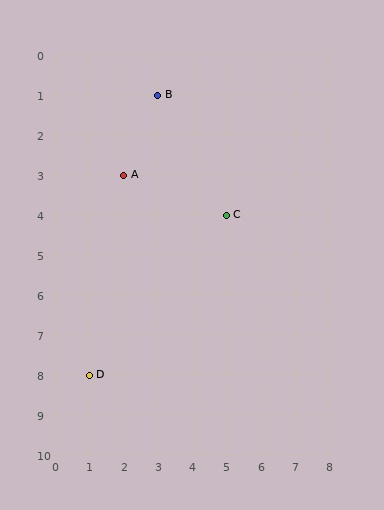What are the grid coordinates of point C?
Point C is at grid coordinates (5, 4).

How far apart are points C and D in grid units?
Points C and D are 4 columns and 4 rows apart (about 5.7 grid units diagonally).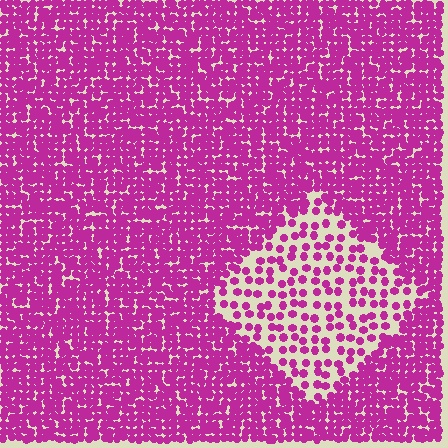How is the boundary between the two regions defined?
The boundary is defined by a change in element density (approximately 2.6x ratio). All elements are the same color, size, and shape.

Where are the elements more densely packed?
The elements are more densely packed outside the diamond boundary.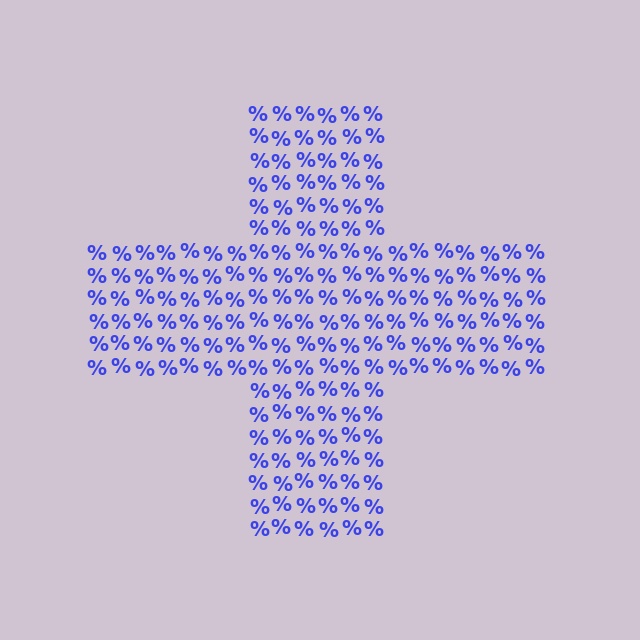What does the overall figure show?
The overall figure shows a cross.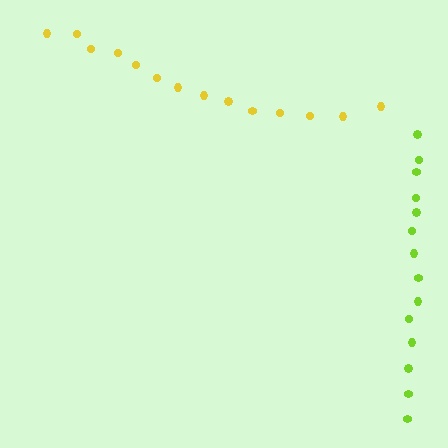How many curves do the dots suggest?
There are 2 distinct paths.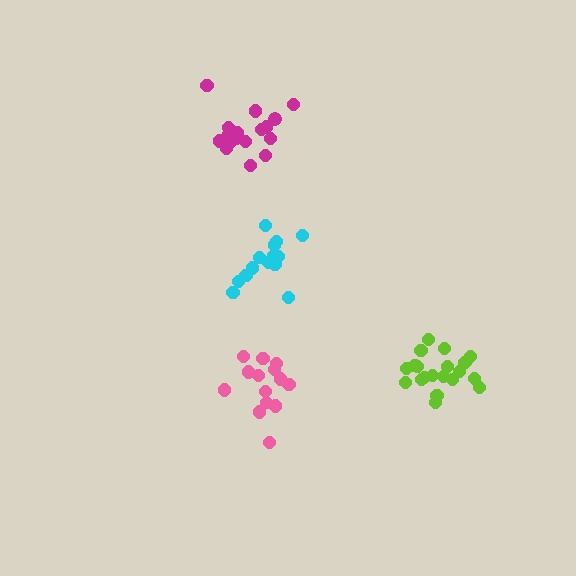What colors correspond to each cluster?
The clusters are colored: magenta, lime, cyan, pink.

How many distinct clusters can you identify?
There are 4 distinct clusters.